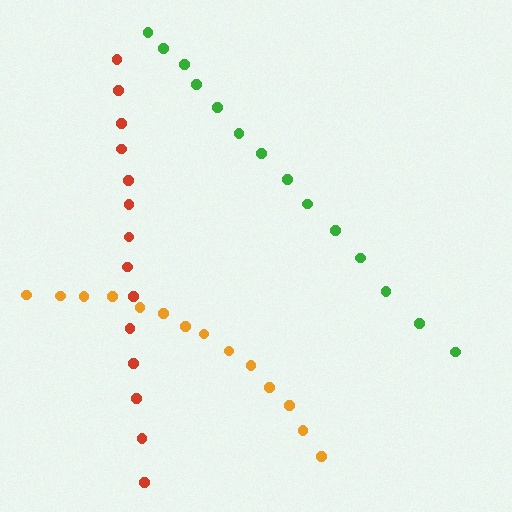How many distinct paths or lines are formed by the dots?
There are 3 distinct paths.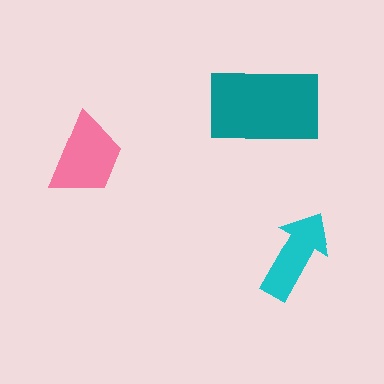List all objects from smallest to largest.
The cyan arrow, the pink trapezoid, the teal rectangle.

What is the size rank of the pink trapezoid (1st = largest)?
2nd.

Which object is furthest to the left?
The pink trapezoid is leftmost.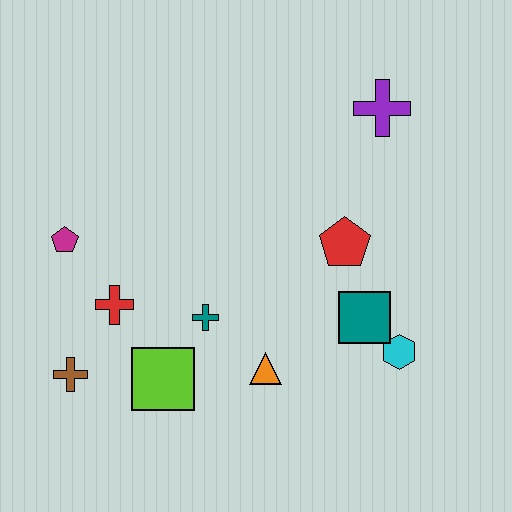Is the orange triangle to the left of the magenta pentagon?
No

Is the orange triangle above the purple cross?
No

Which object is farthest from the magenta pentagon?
The cyan hexagon is farthest from the magenta pentagon.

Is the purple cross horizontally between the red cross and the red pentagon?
No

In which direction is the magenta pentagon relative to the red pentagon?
The magenta pentagon is to the left of the red pentagon.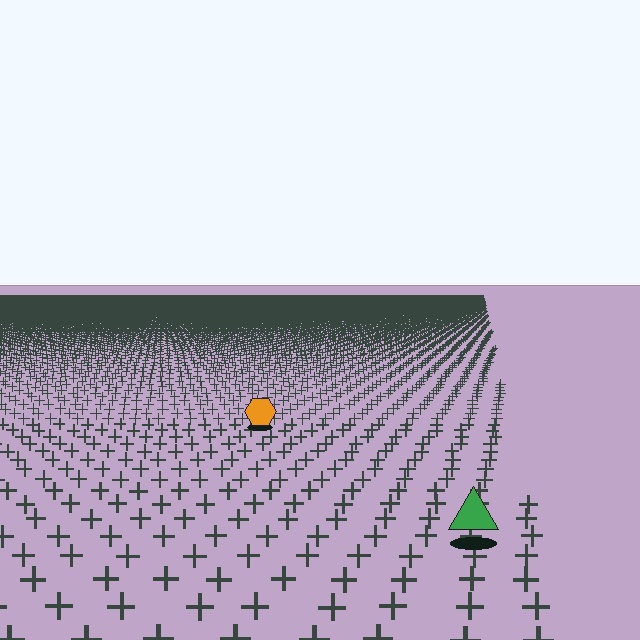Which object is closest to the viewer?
The green triangle is closest. The texture marks near it are larger and more spread out.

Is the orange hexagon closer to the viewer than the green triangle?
No. The green triangle is closer — you can tell from the texture gradient: the ground texture is coarser near it.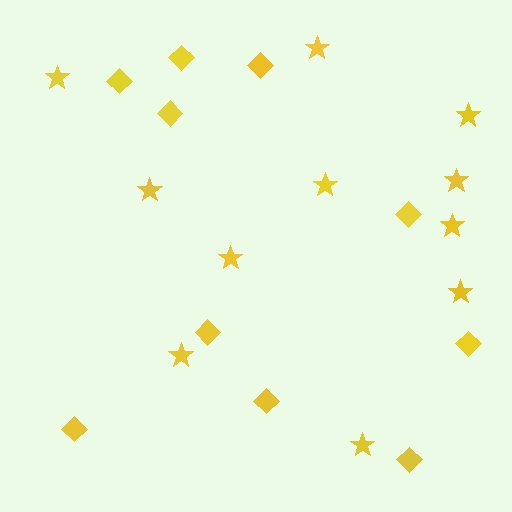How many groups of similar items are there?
There are 2 groups: one group of stars (11) and one group of diamonds (10).